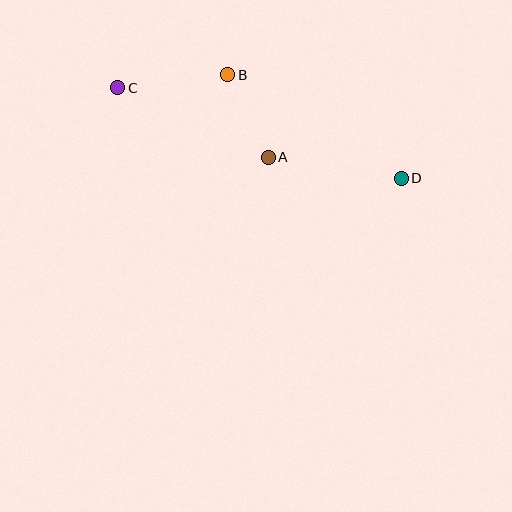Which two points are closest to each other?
Points A and B are closest to each other.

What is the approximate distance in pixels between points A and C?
The distance between A and C is approximately 166 pixels.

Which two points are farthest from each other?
Points C and D are farthest from each other.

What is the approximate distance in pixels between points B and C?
The distance between B and C is approximately 111 pixels.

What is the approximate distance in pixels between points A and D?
The distance between A and D is approximately 134 pixels.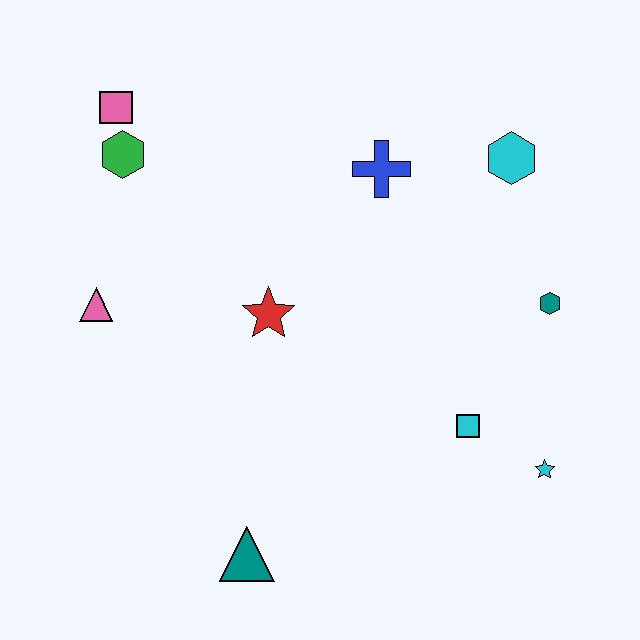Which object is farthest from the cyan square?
The pink square is farthest from the cyan square.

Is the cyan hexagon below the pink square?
Yes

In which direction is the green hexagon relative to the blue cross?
The green hexagon is to the left of the blue cross.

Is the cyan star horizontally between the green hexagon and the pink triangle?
No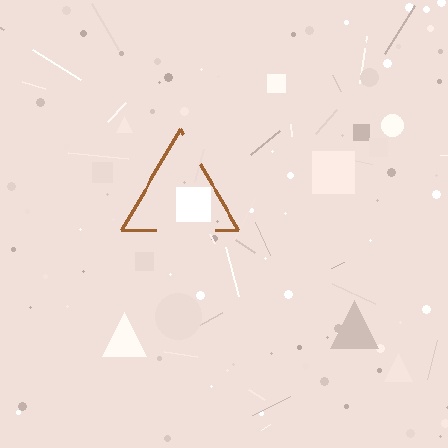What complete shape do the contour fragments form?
The contour fragments form a triangle.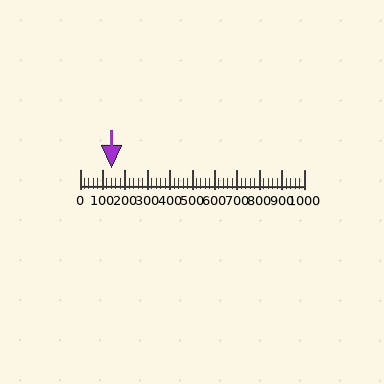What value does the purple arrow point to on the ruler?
The purple arrow points to approximately 140.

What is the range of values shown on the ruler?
The ruler shows values from 0 to 1000.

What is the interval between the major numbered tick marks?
The major tick marks are spaced 100 units apart.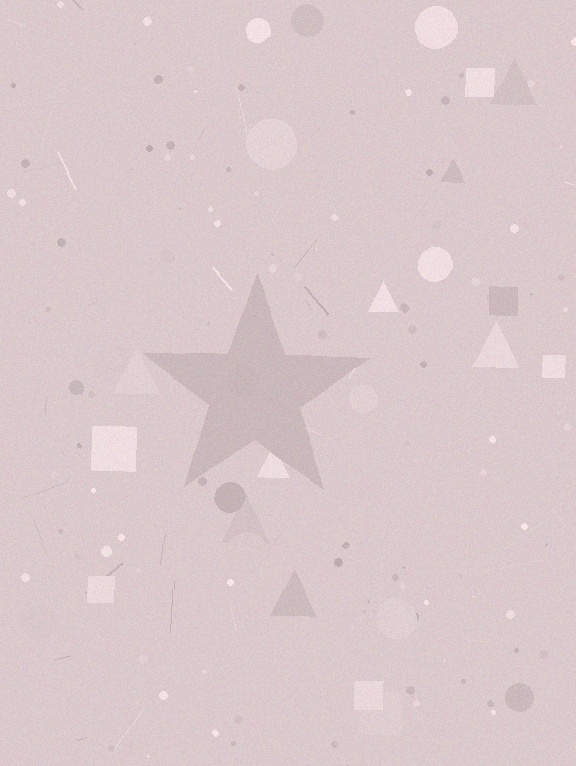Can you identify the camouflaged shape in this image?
The camouflaged shape is a star.